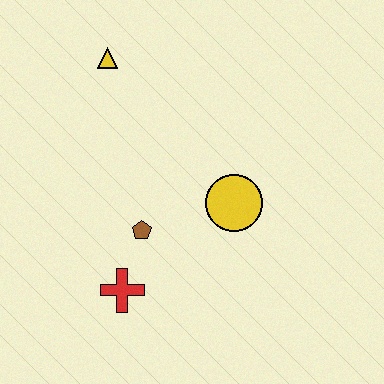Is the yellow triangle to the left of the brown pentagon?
Yes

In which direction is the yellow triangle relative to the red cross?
The yellow triangle is above the red cross.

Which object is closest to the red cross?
The brown pentagon is closest to the red cross.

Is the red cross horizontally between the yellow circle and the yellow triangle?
Yes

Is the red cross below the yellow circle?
Yes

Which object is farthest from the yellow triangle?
The red cross is farthest from the yellow triangle.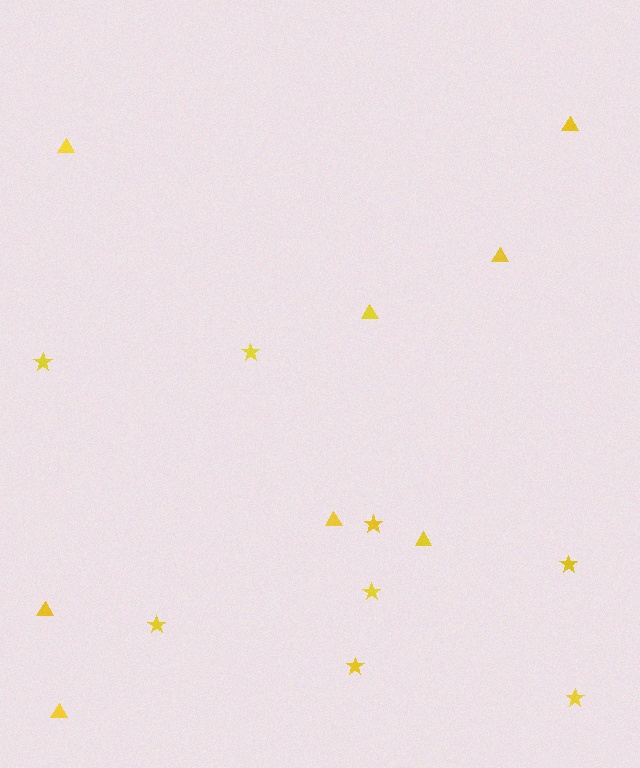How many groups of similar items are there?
There are 2 groups: one group of triangles (8) and one group of stars (8).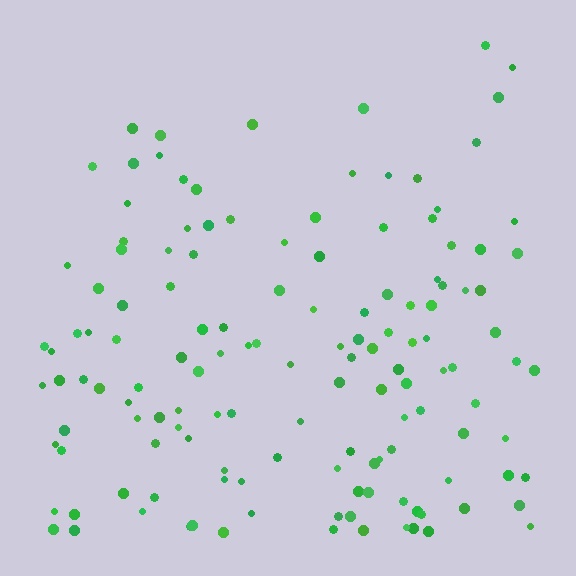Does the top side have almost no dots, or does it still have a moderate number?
Still a moderate number, just noticeably fewer than the bottom.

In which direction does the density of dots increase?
From top to bottom, with the bottom side densest.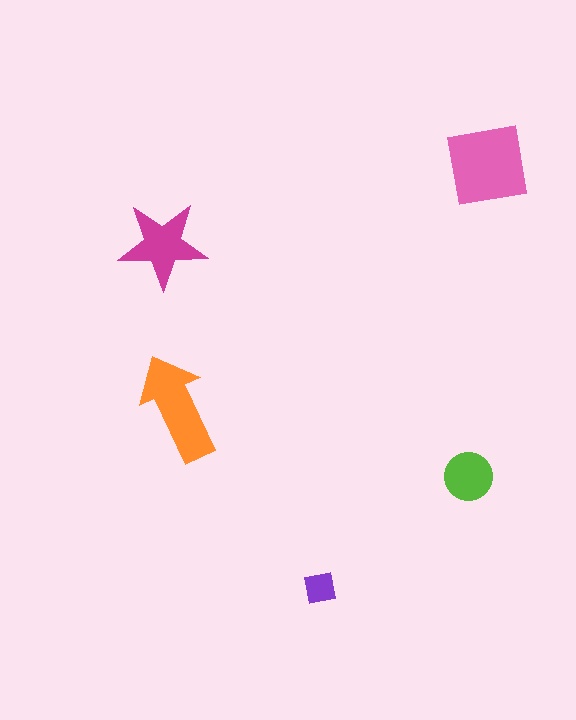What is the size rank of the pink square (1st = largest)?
1st.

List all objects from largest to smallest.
The pink square, the orange arrow, the magenta star, the lime circle, the purple square.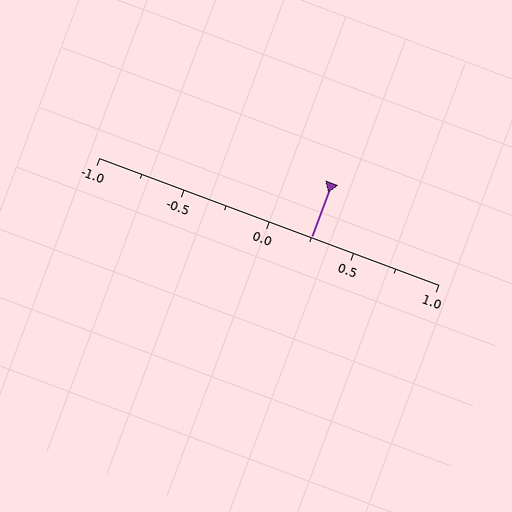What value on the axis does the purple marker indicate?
The marker indicates approximately 0.25.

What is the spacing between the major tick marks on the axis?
The major ticks are spaced 0.5 apart.